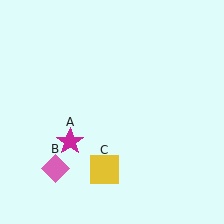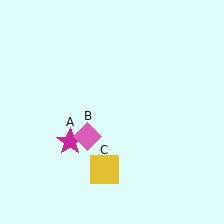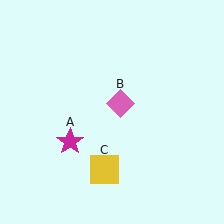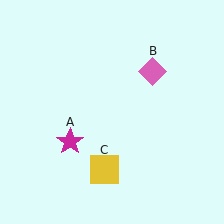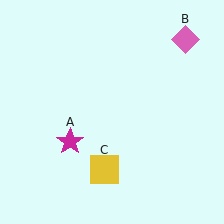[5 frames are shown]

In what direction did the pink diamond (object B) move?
The pink diamond (object B) moved up and to the right.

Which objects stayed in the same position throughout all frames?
Magenta star (object A) and yellow square (object C) remained stationary.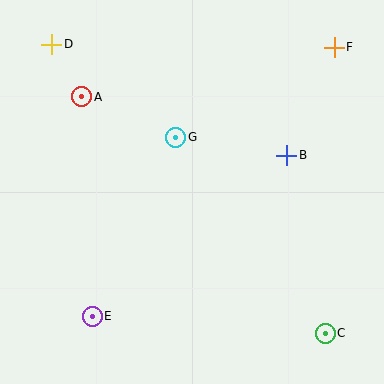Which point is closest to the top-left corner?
Point D is closest to the top-left corner.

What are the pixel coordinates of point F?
Point F is at (334, 47).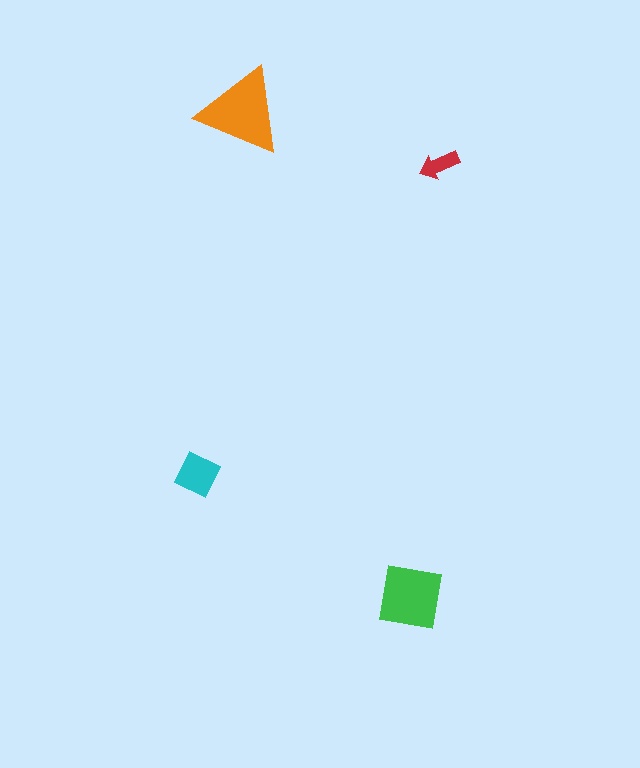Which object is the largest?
The orange triangle.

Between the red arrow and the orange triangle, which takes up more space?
The orange triangle.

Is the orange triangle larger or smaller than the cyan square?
Larger.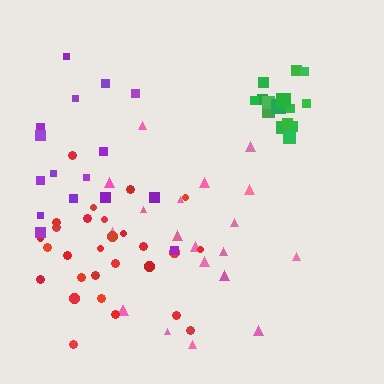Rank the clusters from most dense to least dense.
green, red, purple, pink.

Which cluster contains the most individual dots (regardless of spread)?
Red (28).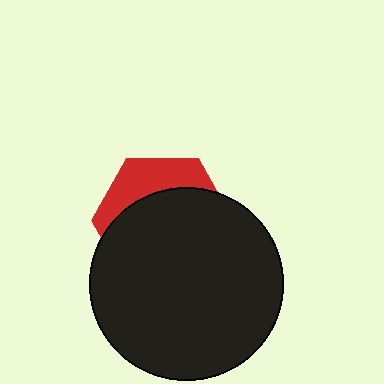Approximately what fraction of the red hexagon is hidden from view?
Roughly 70% of the red hexagon is hidden behind the black circle.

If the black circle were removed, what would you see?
You would see the complete red hexagon.